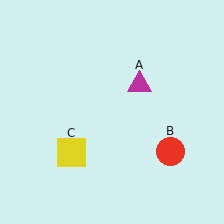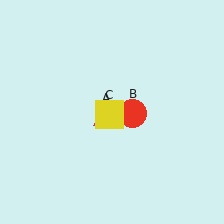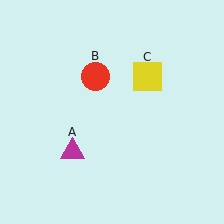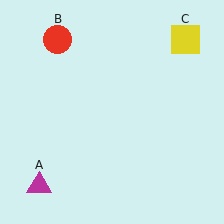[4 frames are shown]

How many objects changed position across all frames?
3 objects changed position: magenta triangle (object A), red circle (object B), yellow square (object C).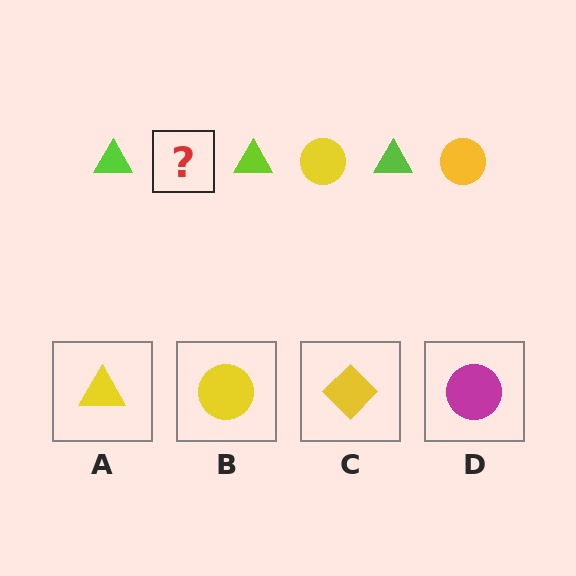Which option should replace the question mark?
Option B.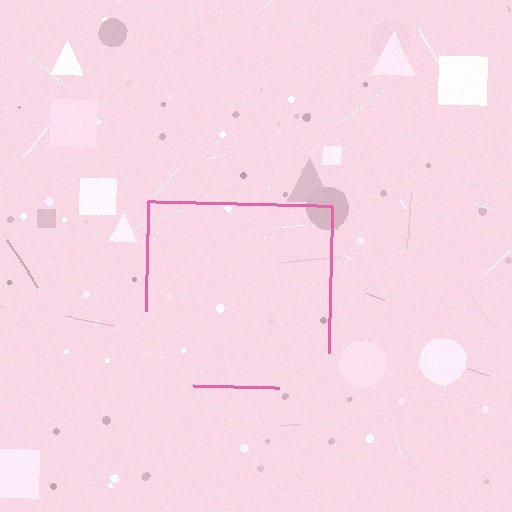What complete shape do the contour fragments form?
The contour fragments form a square.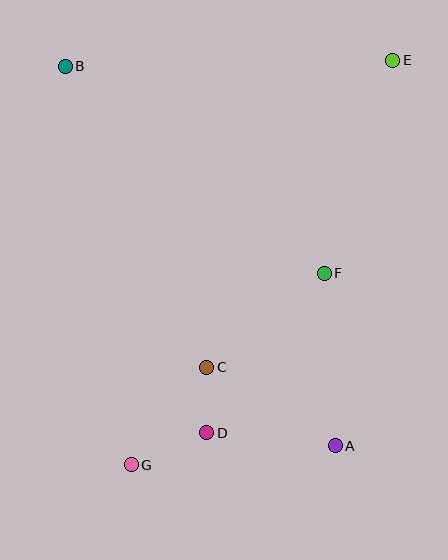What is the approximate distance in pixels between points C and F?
The distance between C and F is approximately 150 pixels.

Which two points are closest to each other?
Points C and D are closest to each other.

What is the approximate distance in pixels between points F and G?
The distance between F and G is approximately 272 pixels.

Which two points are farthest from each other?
Points E and G are farthest from each other.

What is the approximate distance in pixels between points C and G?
The distance between C and G is approximately 123 pixels.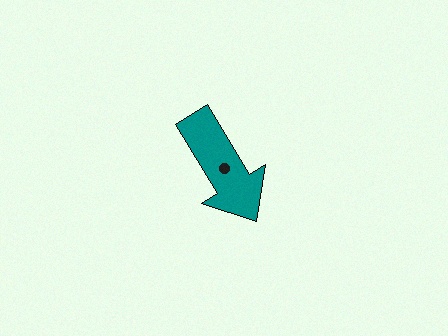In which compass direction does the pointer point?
Southeast.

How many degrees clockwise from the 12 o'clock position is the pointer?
Approximately 149 degrees.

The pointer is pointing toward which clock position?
Roughly 5 o'clock.